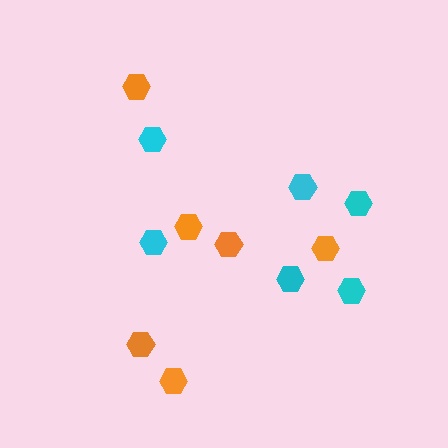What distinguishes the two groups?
There are 2 groups: one group of orange hexagons (6) and one group of cyan hexagons (6).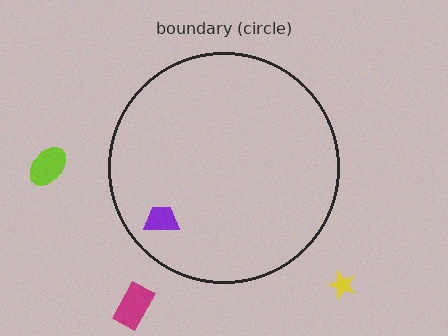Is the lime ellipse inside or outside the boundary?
Outside.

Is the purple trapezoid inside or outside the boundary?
Inside.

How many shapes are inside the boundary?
1 inside, 3 outside.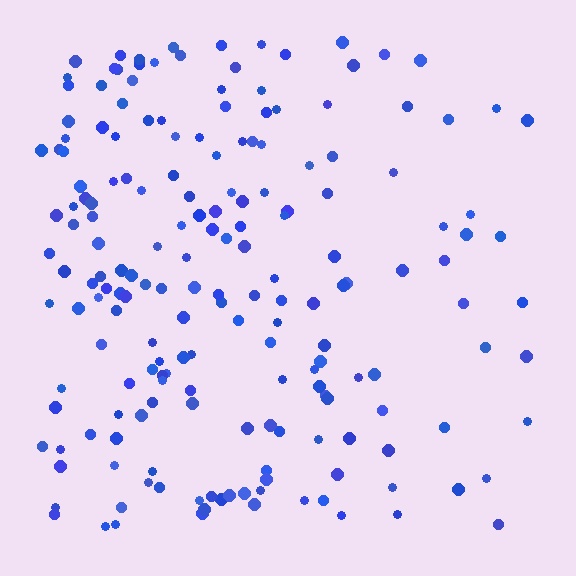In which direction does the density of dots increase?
From right to left, with the left side densest.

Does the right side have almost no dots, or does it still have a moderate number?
Still a moderate number, just noticeably fewer than the left.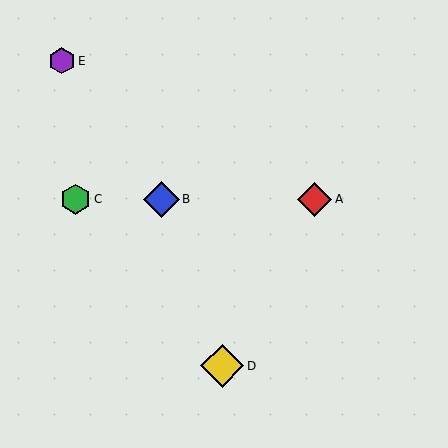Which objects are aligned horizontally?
Objects A, B, C are aligned horizontally.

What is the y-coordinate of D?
Object D is at y≈366.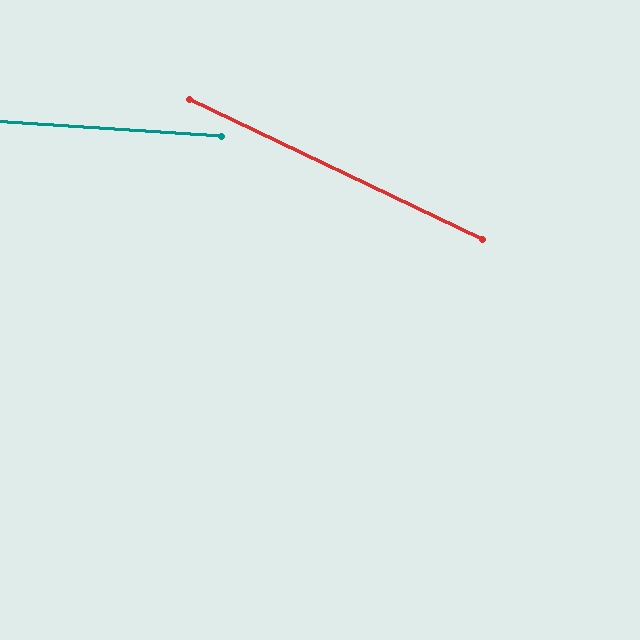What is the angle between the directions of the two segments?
Approximately 22 degrees.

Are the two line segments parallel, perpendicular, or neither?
Neither parallel nor perpendicular — they differ by about 22°.